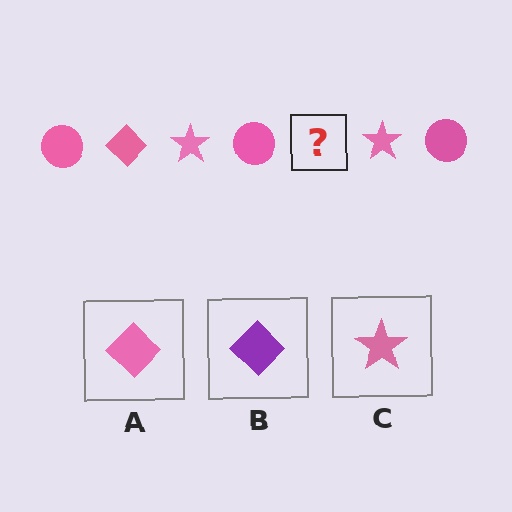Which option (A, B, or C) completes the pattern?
A.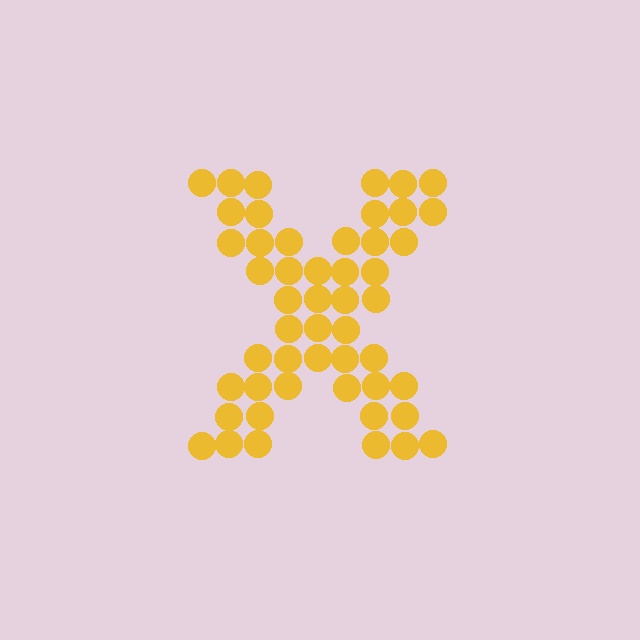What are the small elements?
The small elements are circles.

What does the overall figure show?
The overall figure shows the letter X.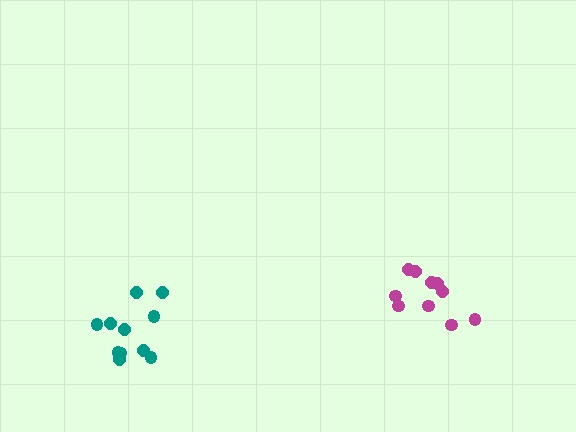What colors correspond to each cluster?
The clusters are colored: magenta, teal.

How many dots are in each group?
Group 1: 10 dots, Group 2: 11 dots (21 total).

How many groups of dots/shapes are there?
There are 2 groups.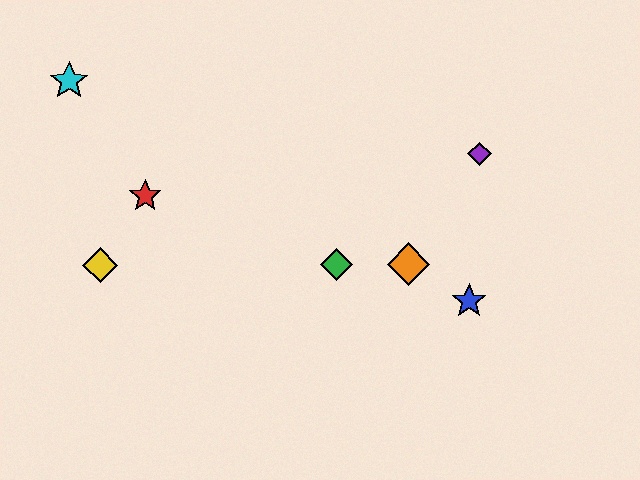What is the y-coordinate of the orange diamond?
The orange diamond is at y≈264.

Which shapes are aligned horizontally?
The green diamond, the yellow diamond, the orange diamond are aligned horizontally.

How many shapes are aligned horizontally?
3 shapes (the green diamond, the yellow diamond, the orange diamond) are aligned horizontally.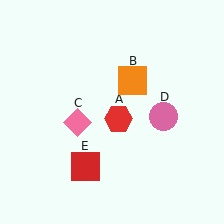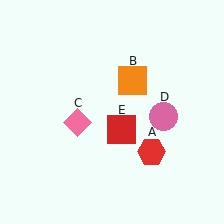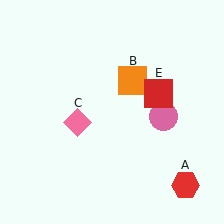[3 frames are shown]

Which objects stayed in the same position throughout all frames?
Orange square (object B) and pink diamond (object C) and pink circle (object D) remained stationary.